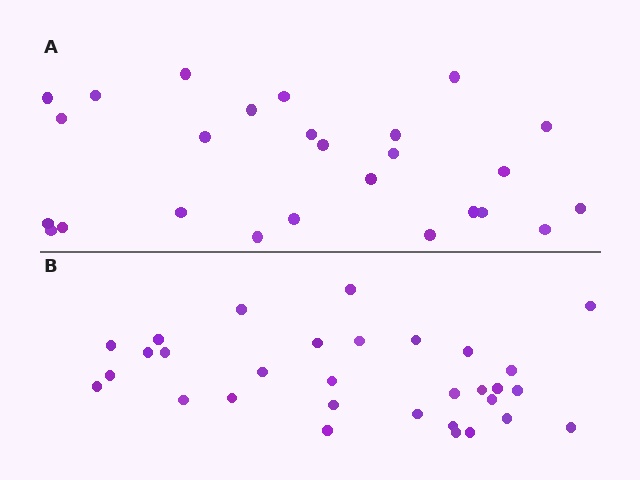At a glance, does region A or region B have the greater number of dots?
Region B (the bottom region) has more dots.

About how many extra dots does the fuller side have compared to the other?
Region B has about 5 more dots than region A.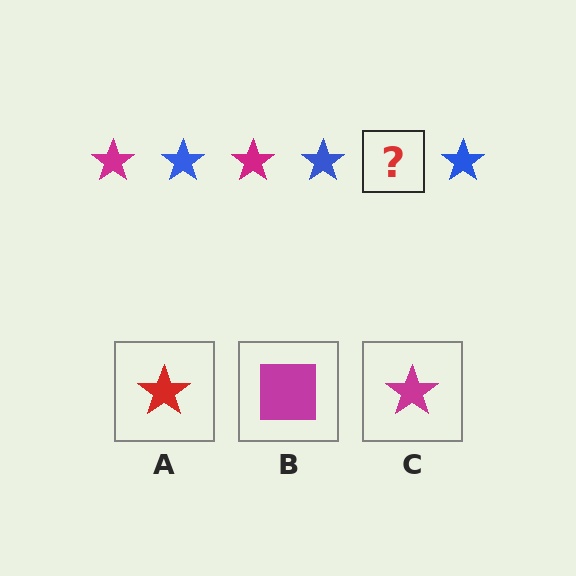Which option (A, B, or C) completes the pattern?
C.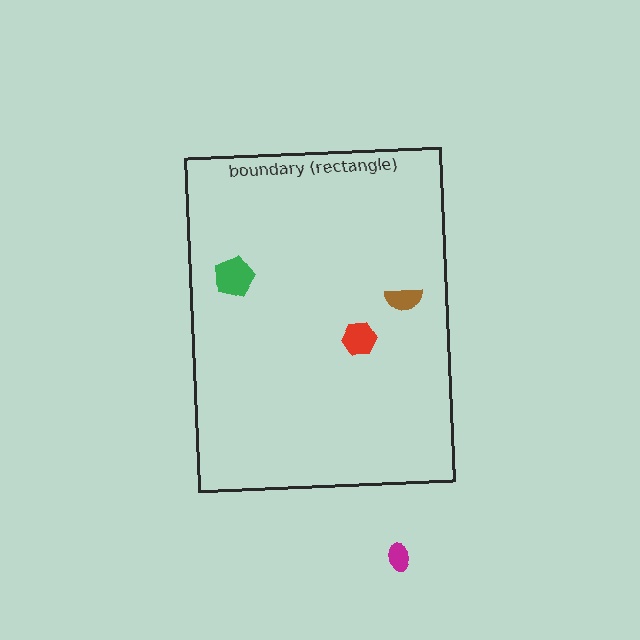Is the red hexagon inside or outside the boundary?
Inside.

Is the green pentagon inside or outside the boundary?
Inside.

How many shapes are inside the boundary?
3 inside, 1 outside.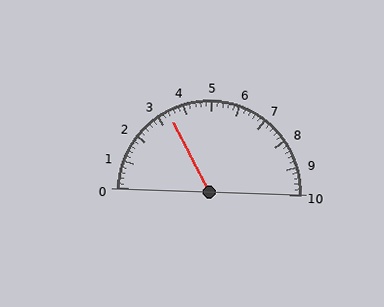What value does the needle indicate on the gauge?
The needle indicates approximately 3.4.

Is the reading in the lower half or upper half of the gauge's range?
The reading is in the lower half of the range (0 to 10).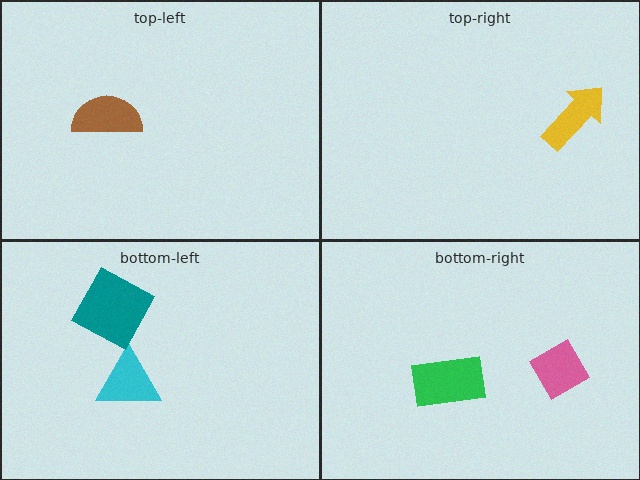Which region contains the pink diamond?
The bottom-right region.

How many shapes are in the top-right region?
1.